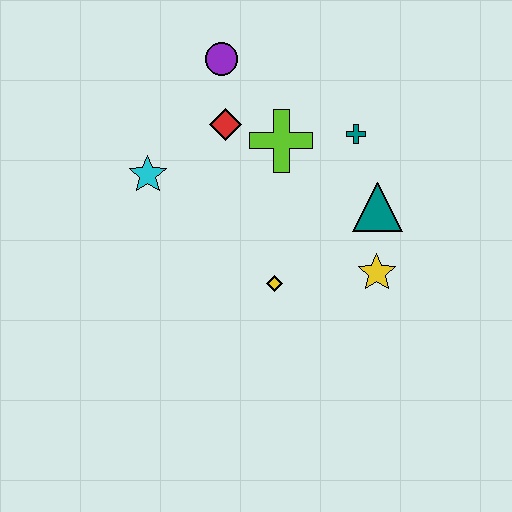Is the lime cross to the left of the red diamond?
No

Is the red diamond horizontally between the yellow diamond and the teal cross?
No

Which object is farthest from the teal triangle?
The cyan star is farthest from the teal triangle.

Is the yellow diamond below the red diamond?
Yes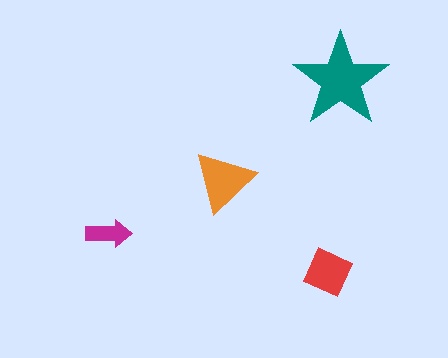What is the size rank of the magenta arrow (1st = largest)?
4th.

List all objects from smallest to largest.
The magenta arrow, the red square, the orange triangle, the teal star.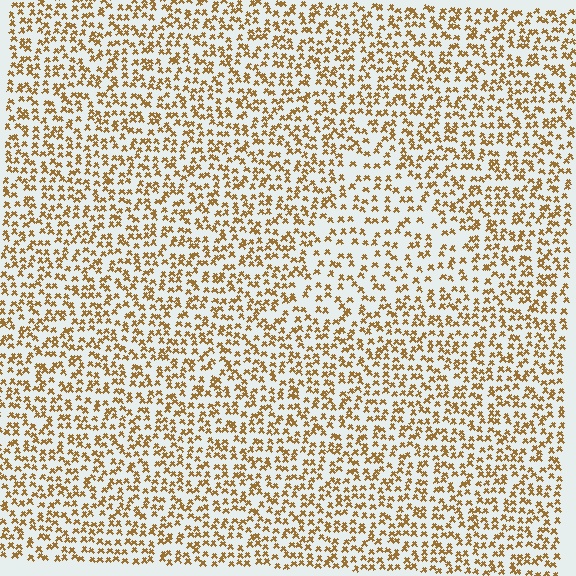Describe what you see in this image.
The image contains small brown elements arranged at two different densities. A triangle-shaped region is visible where the elements are less densely packed than the surrounding area.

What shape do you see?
I see a triangle.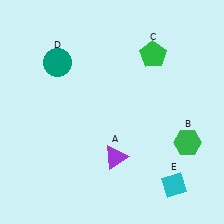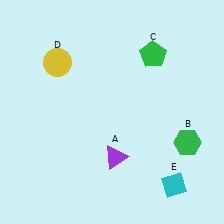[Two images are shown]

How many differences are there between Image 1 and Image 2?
There is 1 difference between the two images.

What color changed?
The circle (D) changed from teal in Image 1 to yellow in Image 2.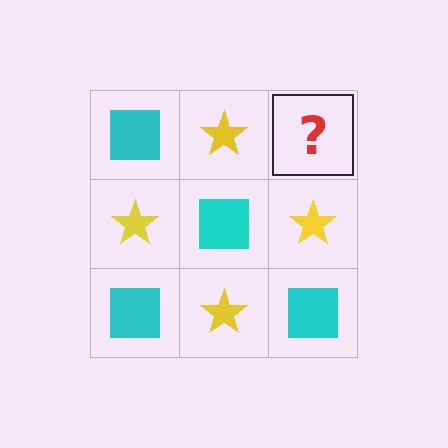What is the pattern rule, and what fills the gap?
The rule is that it alternates cyan square and yellow star in a checkerboard pattern. The gap should be filled with a cyan square.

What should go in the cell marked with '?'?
The missing cell should contain a cyan square.